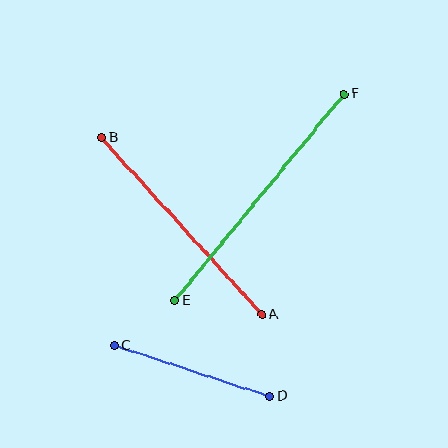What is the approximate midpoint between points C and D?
The midpoint is at approximately (192, 371) pixels.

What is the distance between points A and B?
The distance is approximately 238 pixels.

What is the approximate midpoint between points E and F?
The midpoint is at approximately (260, 197) pixels.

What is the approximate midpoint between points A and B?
The midpoint is at approximately (182, 226) pixels.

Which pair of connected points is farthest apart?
Points E and F are farthest apart.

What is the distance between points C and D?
The distance is approximately 163 pixels.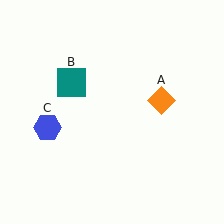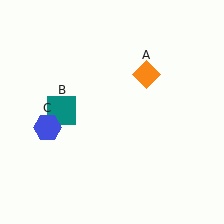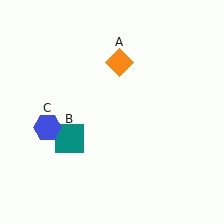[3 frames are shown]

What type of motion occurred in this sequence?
The orange diamond (object A), teal square (object B) rotated counterclockwise around the center of the scene.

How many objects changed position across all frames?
2 objects changed position: orange diamond (object A), teal square (object B).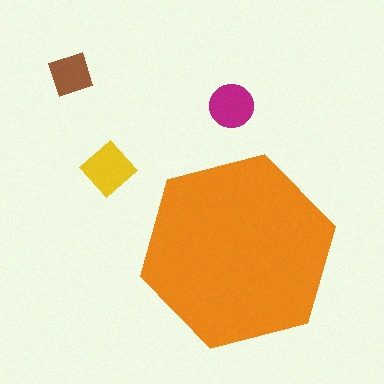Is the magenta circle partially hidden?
No, the magenta circle is fully visible.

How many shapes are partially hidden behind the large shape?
0 shapes are partially hidden.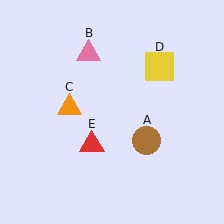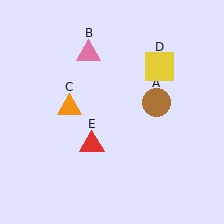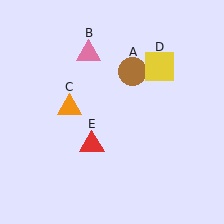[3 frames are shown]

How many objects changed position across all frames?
1 object changed position: brown circle (object A).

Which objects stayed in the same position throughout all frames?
Pink triangle (object B) and orange triangle (object C) and yellow square (object D) and red triangle (object E) remained stationary.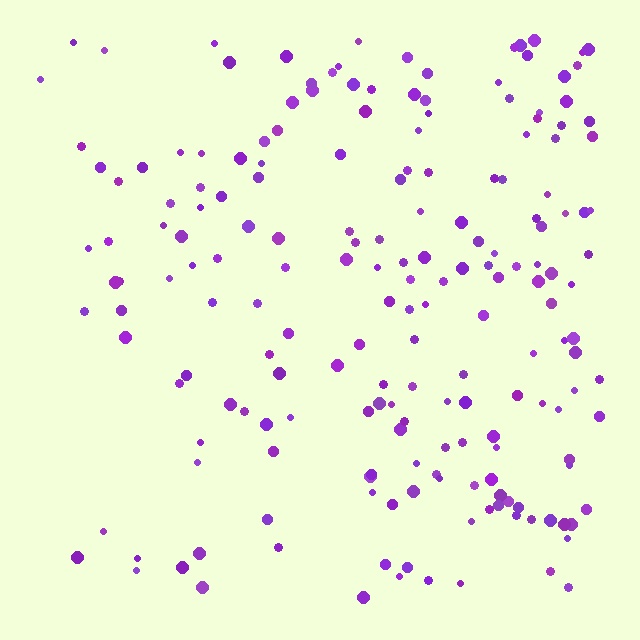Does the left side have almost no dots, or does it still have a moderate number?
Still a moderate number, just noticeably fewer than the right.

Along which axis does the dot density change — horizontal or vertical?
Horizontal.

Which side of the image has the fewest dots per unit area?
The left.